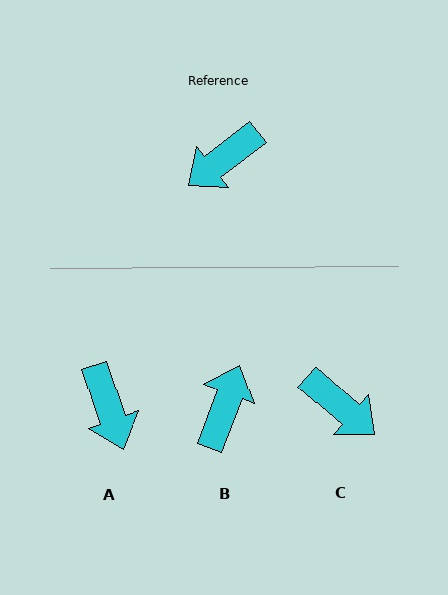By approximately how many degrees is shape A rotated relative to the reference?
Approximately 71 degrees counter-clockwise.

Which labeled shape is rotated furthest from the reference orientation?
B, about 148 degrees away.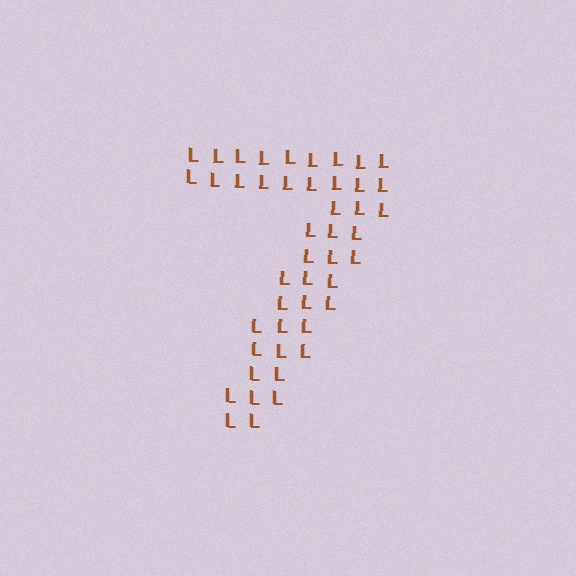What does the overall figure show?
The overall figure shows the digit 7.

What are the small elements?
The small elements are letter L's.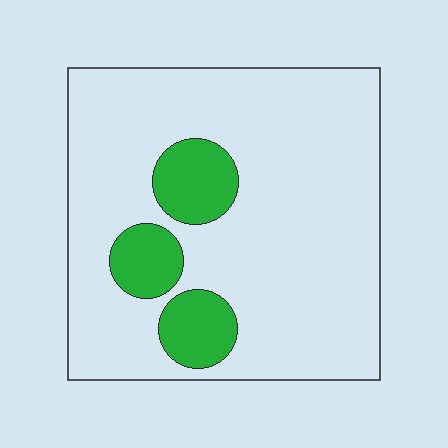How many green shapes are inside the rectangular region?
3.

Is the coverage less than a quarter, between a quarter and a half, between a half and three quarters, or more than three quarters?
Less than a quarter.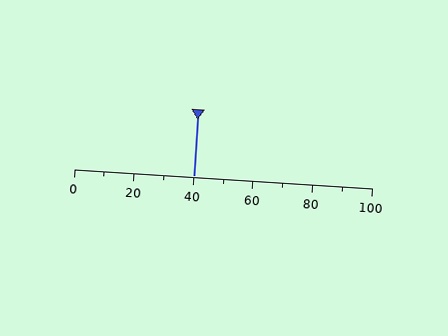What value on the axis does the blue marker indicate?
The marker indicates approximately 40.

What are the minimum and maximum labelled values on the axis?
The axis runs from 0 to 100.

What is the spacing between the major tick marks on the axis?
The major ticks are spaced 20 apart.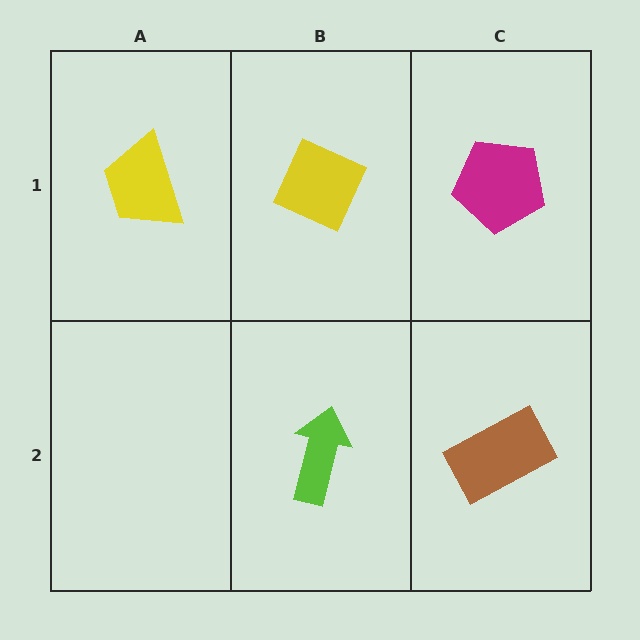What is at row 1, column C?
A magenta pentagon.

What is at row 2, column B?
A lime arrow.